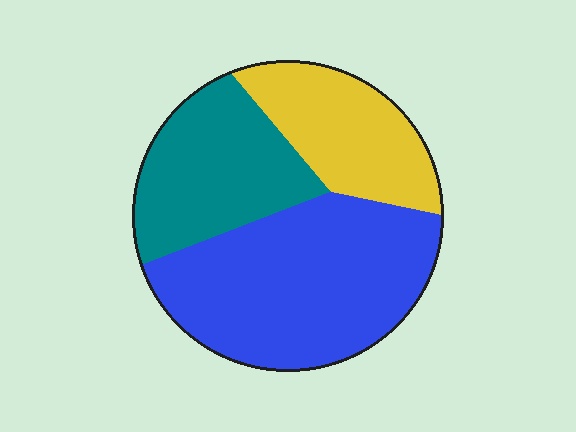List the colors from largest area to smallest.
From largest to smallest: blue, teal, yellow.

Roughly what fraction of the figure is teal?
Teal takes up about one quarter (1/4) of the figure.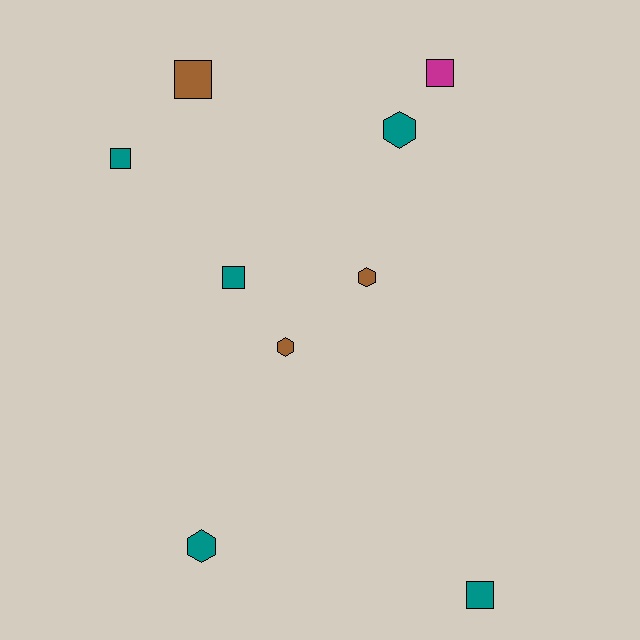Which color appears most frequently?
Teal, with 5 objects.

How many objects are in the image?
There are 9 objects.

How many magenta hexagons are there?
There are no magenta hexagons.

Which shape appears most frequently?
Square, with 5 objects.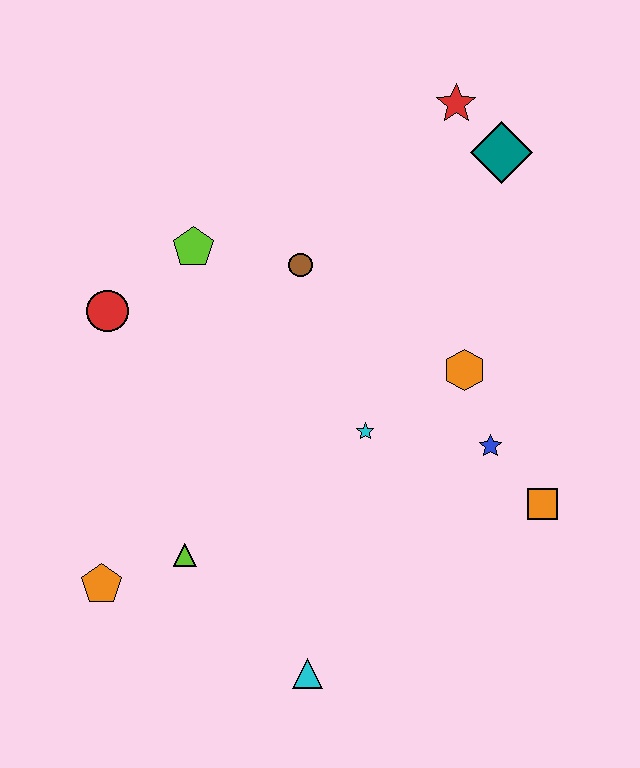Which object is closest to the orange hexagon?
The blue star is closest to the orange hexagon.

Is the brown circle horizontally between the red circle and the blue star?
Yes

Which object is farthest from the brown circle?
The cyan triangle is farthest from the brown circle.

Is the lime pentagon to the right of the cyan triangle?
No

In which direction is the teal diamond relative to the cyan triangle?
The teal diamond is above the cyan triangle.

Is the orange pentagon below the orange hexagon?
Yes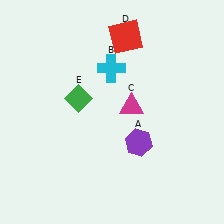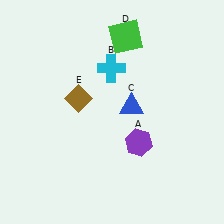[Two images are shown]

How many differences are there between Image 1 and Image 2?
There are 3 differences between the two images.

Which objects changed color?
C changed from magenta to blue. D changed from red to green. E changed from green to brown.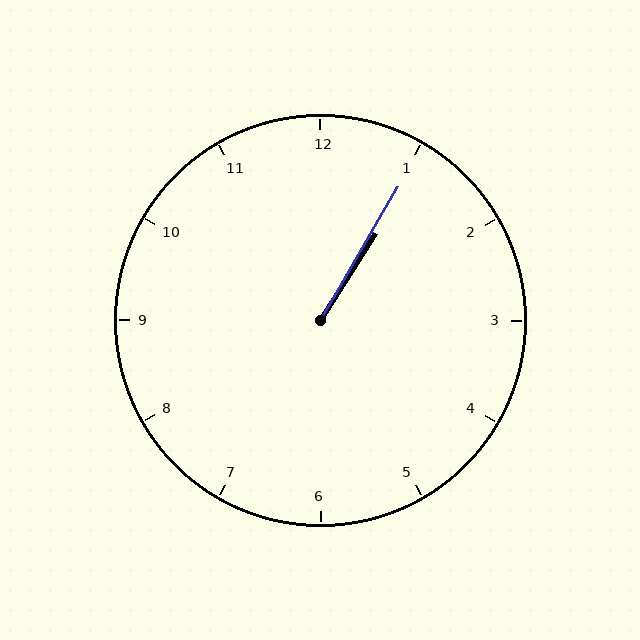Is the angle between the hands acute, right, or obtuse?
It is acute.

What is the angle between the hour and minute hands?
Approximately 2 degrees.